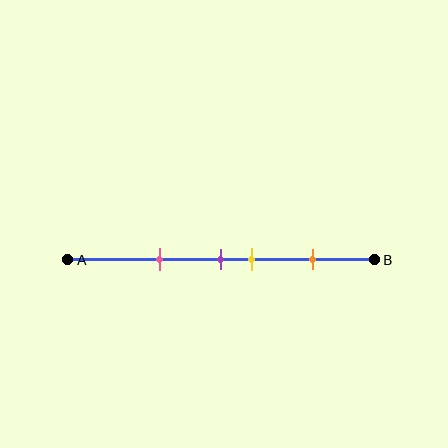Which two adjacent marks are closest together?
The purple and yellow marks are the closest adjacent pair.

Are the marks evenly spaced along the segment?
No, the marks are not evenly spaced.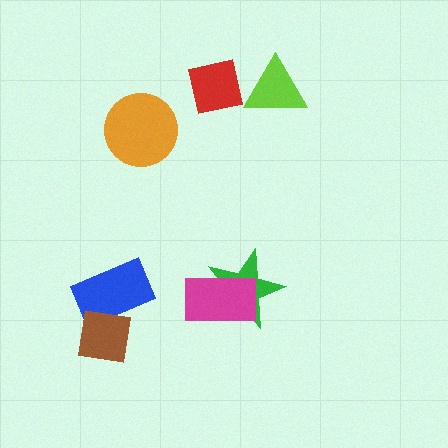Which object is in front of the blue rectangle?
The brown square is in front of the blue rectangle.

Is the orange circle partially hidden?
No, no other shape covers it.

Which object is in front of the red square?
The lime triangle is in front of the red square.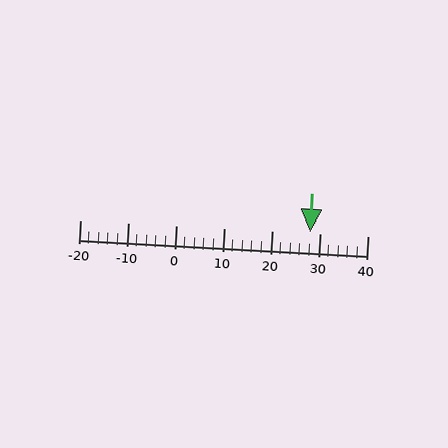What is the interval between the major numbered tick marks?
The major tick marks are spaced 10 units apart.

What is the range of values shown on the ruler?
The ruler shows values from -20 to 40.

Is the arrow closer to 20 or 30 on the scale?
The arrow is closer to 30.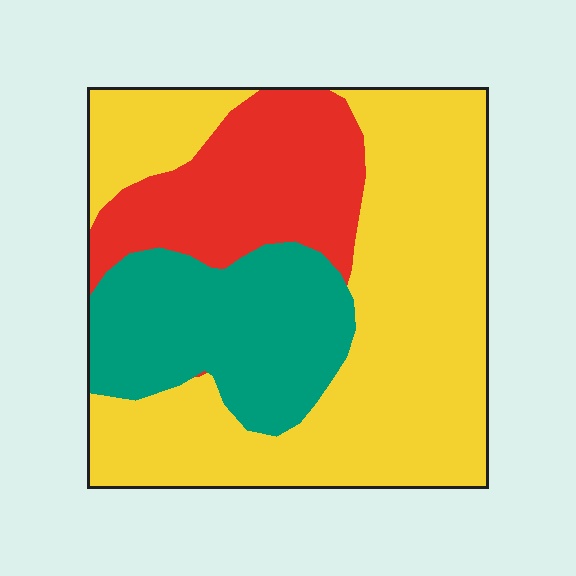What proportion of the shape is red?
Red takes up less than a quarter of the shape.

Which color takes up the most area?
Yellow, at roughly 55%.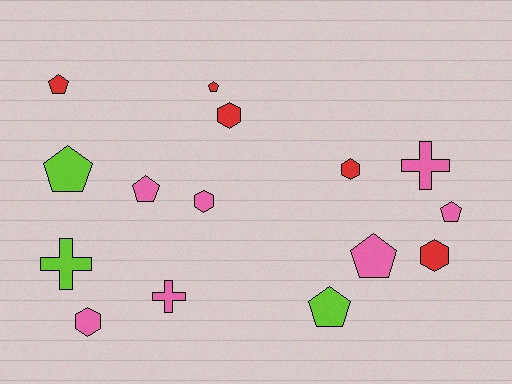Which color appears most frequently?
Pink, with 7 objects.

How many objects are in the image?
There are 15 objects.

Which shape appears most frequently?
Pentagon, with 7 objects.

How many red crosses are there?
There are no red crosses.